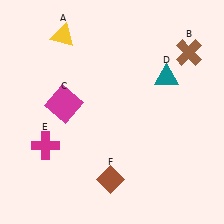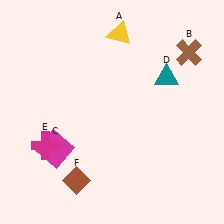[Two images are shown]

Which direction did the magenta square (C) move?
The magenta square (C) moved down.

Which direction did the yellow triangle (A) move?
The yellow triangle (A) moved right.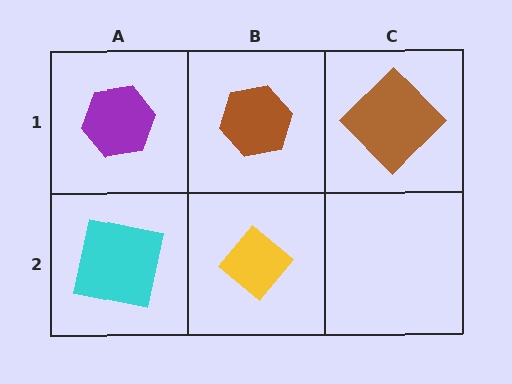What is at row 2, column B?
A yellow diamond.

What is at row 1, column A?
A purple hexagon.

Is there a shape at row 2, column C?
No, that cell is empty.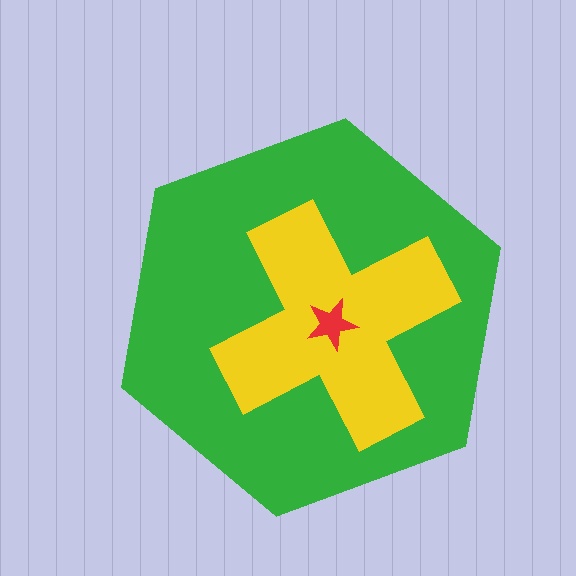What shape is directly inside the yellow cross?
The red star.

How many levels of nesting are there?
3.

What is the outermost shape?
The green hexagon.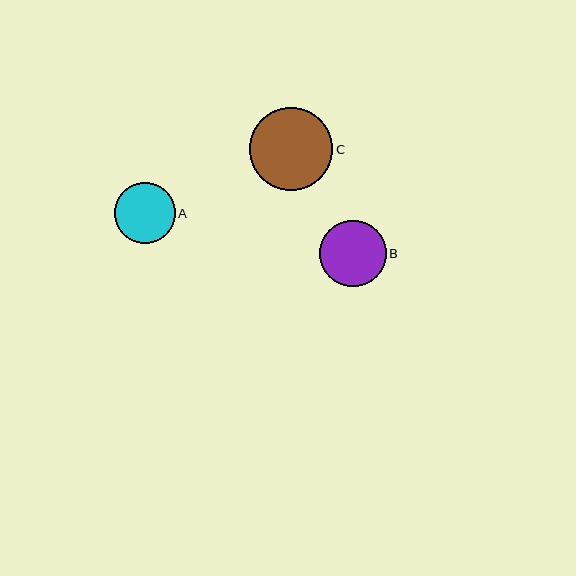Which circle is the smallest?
Circle A is the smallest with a size of approximately 61 pixels.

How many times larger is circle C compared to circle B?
Circle C is approximately 1.2 times the size of circle B.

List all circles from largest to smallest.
From largest to smallest: C, B, A.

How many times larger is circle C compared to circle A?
Circle C is approximately 1.4 times the size of circle A.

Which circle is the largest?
Circle C is the largest with a size of approximately 83 pixels.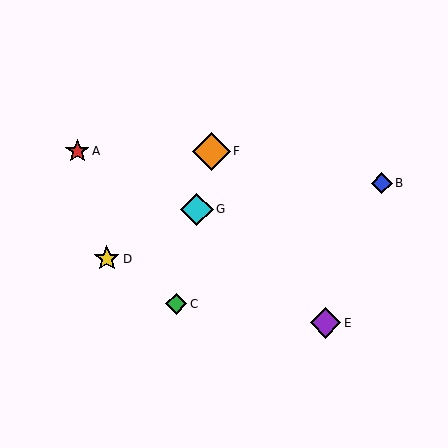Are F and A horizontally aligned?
Yes, both are at y≈151.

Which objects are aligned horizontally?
Objects A, F are aligned horizontally.